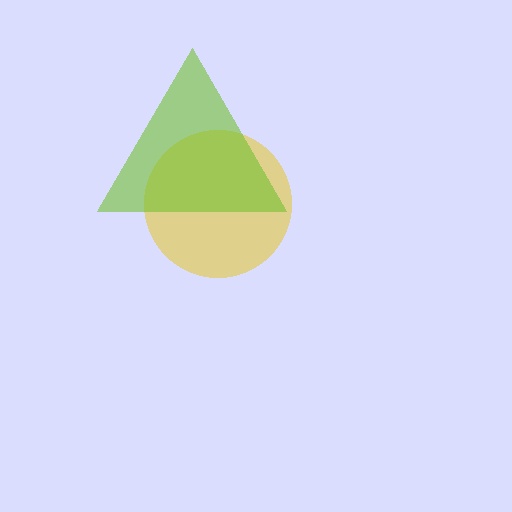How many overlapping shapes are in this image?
There are 2 overlapping shapes in the image.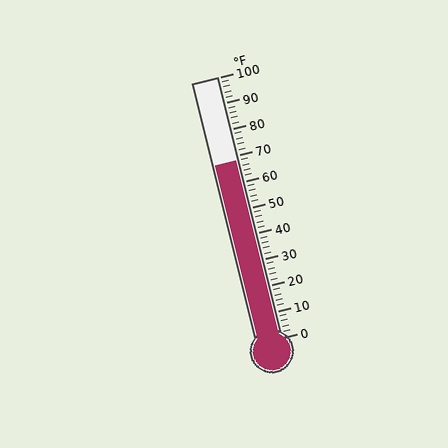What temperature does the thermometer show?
The thermometer shows approximately 68°F.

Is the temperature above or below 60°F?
The temperature is above 60°F.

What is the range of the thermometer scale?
The thermometer scale ranges from 0°F to 100°F.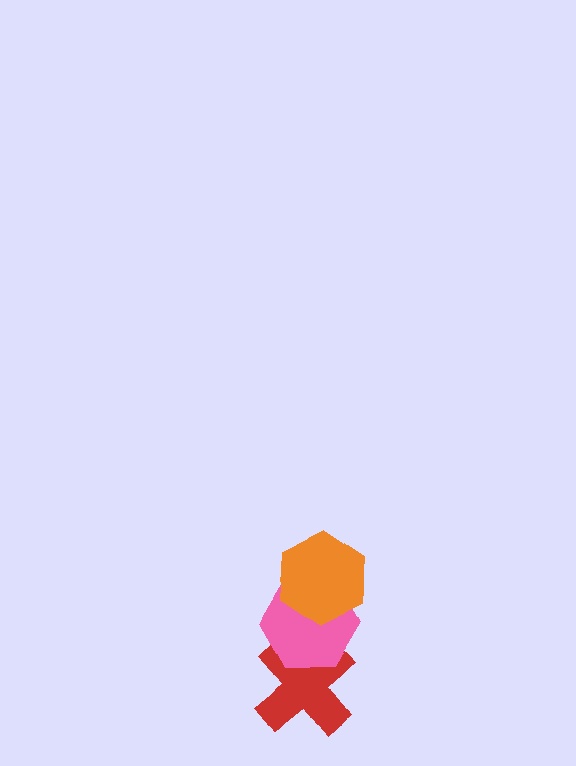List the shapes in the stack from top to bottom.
From top to bottom: the orange hexagon, the pink hexagon, the red cross.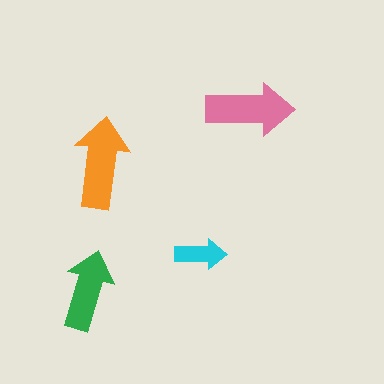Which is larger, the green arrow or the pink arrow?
The pink one.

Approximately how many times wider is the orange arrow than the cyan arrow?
About 2 times wider.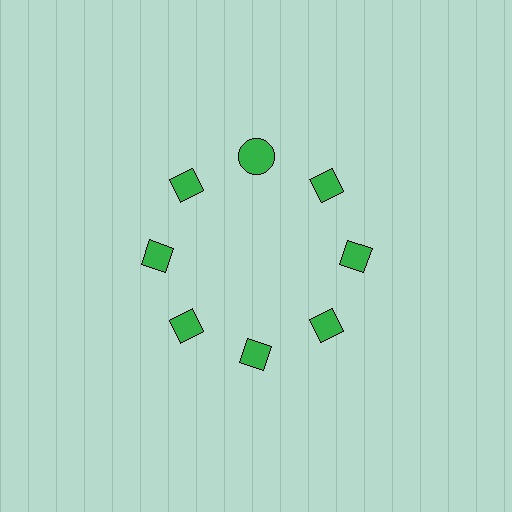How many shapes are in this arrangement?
There are 8 shapes arranged in a ring pattern.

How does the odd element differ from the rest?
It has a different shape: circle instead of diamond.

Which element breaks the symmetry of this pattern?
The green circle at roughly the 12 o'clock position breaks the symmetry. All other shapes are green diamonds.